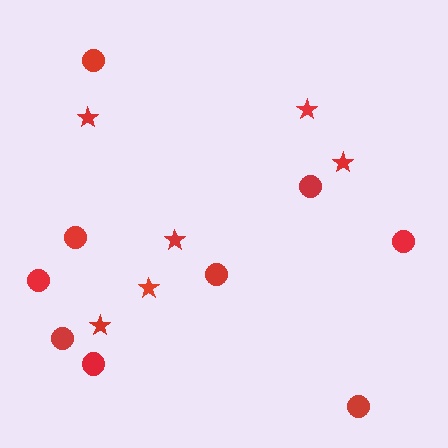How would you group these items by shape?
There are 2 groups: one group of stars (6) and one group of circles (9).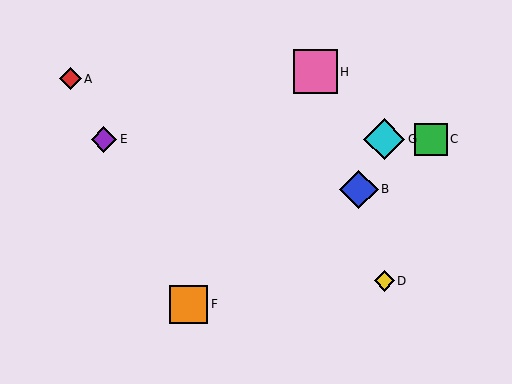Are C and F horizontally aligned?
No, C is at y≈139 and F is at y≈304.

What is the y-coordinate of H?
Object H is at y≈72.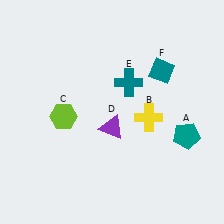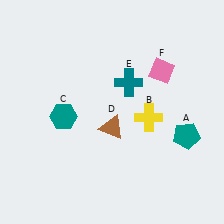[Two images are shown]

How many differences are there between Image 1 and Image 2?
There are 3 differences between the two images.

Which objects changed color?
C changed from lime to teal. D changed from purple to brown. F changed from teal to pink.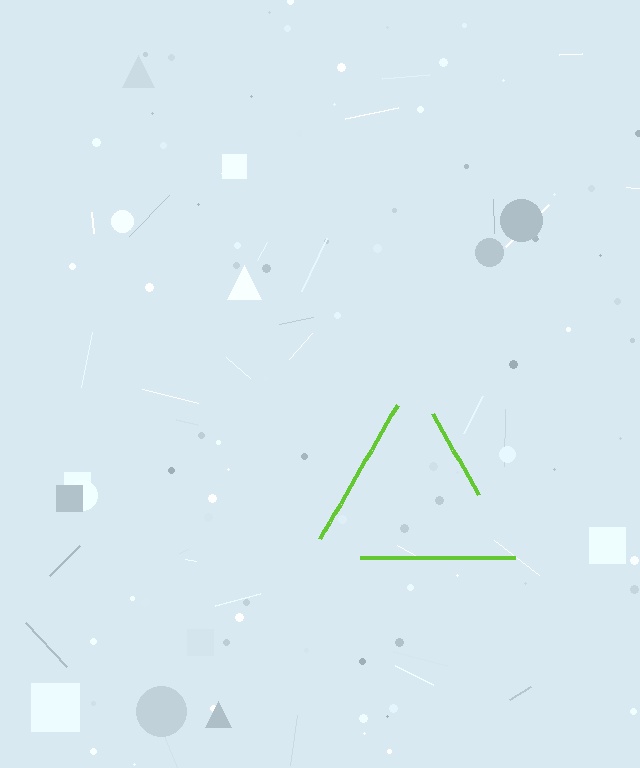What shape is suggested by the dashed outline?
The dashed outline suggests a triangle.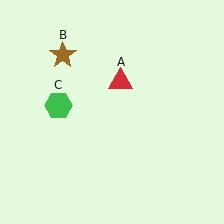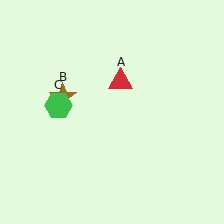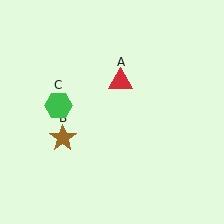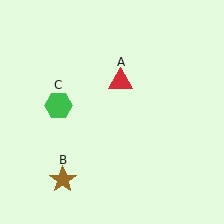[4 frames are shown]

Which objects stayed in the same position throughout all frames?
Red triangle (object A) and green hexagon (object C) remained stationary.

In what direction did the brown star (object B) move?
The brown star (object B) moved down.